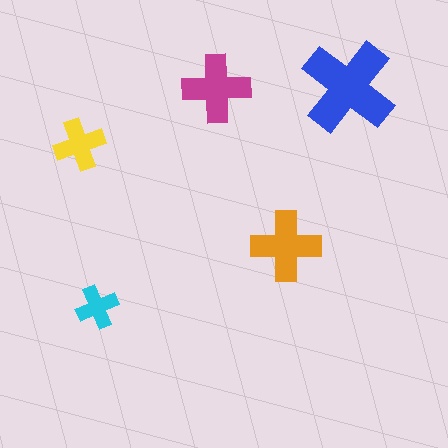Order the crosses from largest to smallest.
the blue one, the orange one, the magenta one, the yellow one, the cyan one.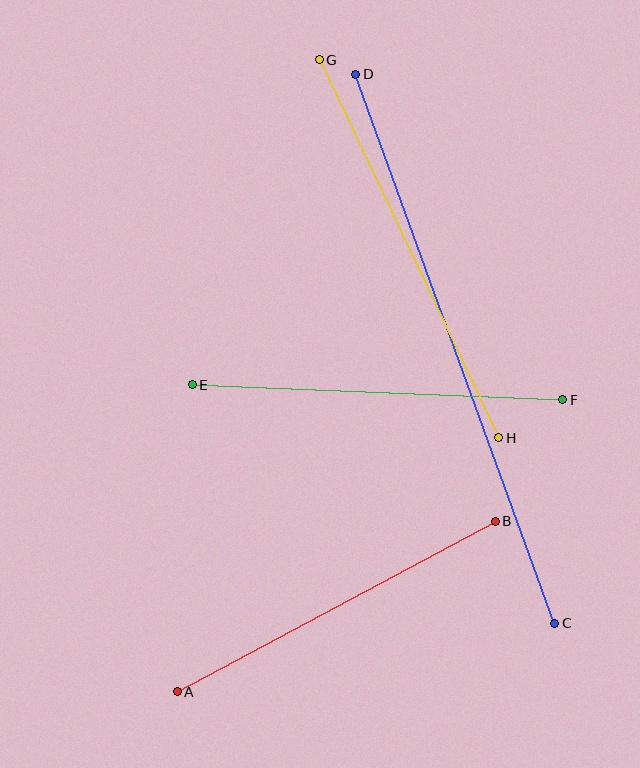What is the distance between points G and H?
The distance is approximately 418 pixels.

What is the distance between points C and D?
The distance is approximately 584 pixels.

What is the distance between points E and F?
The distance is approximately 371 pixels.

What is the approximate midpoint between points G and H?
The midpoint is at approximately (409, 249) pixels.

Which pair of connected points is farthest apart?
Points C and D are farthest apart.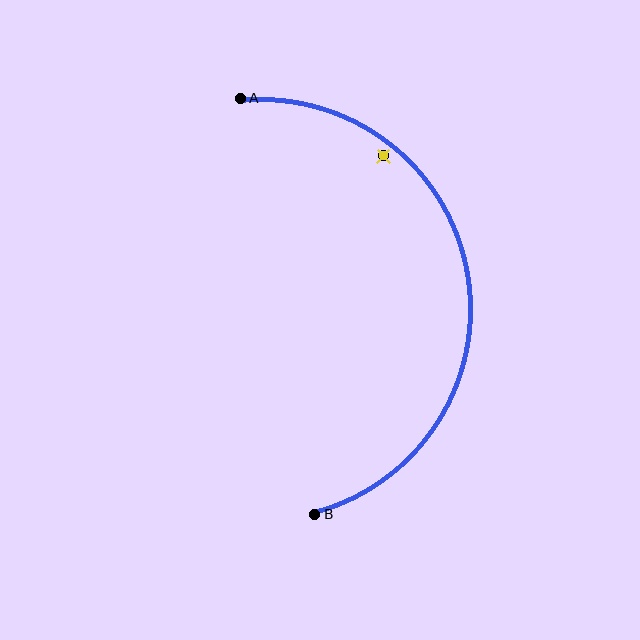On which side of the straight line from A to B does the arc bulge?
The arc bulges to the right of the straight line connecting A and B.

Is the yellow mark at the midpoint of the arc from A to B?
No — the yellow mark does not lie on the arc at all. It sits slightly inside the curve.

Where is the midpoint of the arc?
The arc midpoint is the point on the curve farthest from the straight line joining A and B. It sits to the right of that line.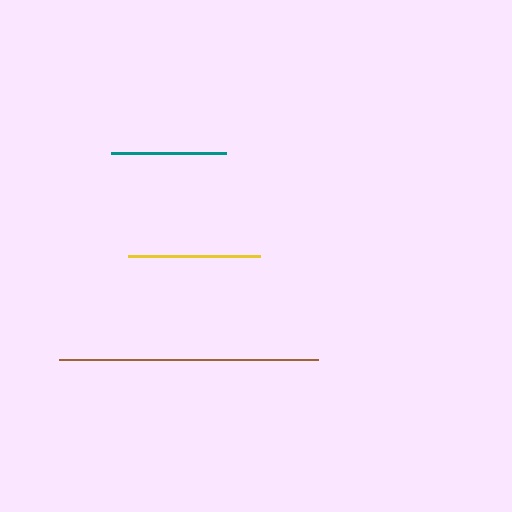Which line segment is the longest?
The brown line is the longest at approximately 259 pixels.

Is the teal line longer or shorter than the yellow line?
The yellow line is longer than the teal line.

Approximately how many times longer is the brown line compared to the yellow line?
The brown line is approximately 2.0 times the length of the yellow line.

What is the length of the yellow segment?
The yellow segment is approximately 132 pixels long.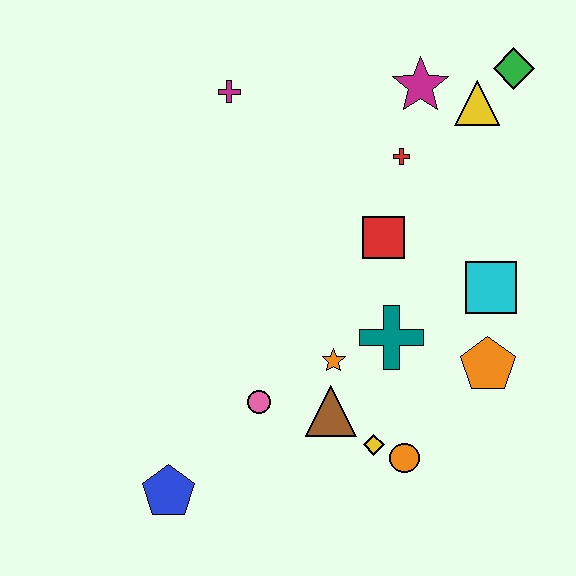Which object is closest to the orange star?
The brown triangle is closest to the orange star.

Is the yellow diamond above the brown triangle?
No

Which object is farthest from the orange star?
The green diamond is farthest from the orange star.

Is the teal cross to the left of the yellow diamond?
No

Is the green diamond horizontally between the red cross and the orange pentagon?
No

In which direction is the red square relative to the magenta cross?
The red square is to the right of the magenta cross.